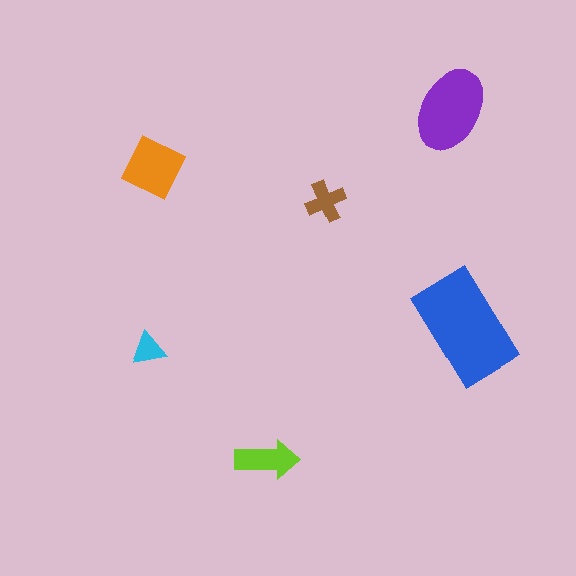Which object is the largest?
The blue rectangle.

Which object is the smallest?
The cyan triangle.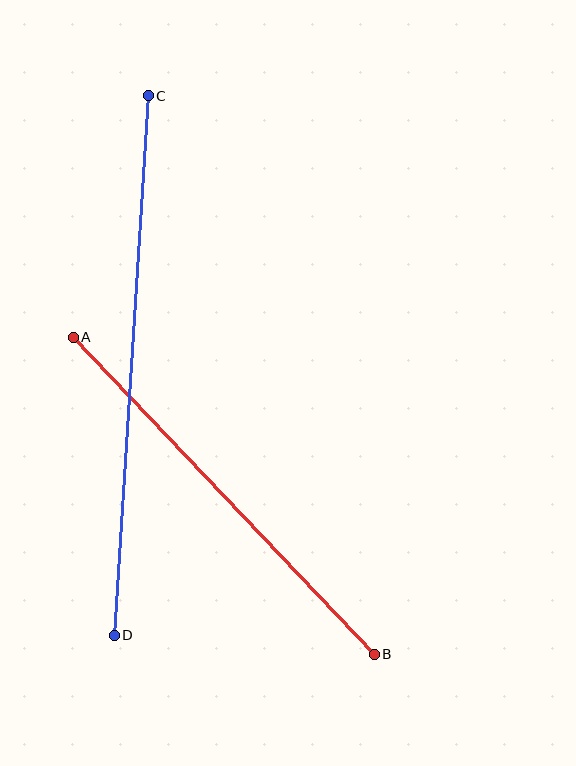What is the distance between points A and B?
The distance is approximately 437 pixels.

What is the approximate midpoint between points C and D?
The midpoint is at approximately (131, 366) pixels.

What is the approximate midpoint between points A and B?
The midpoint is at approximately (224, 496) pixels.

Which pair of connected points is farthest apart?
Points C and D are farthest apart.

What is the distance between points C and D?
The distance is approximately 541 pixels.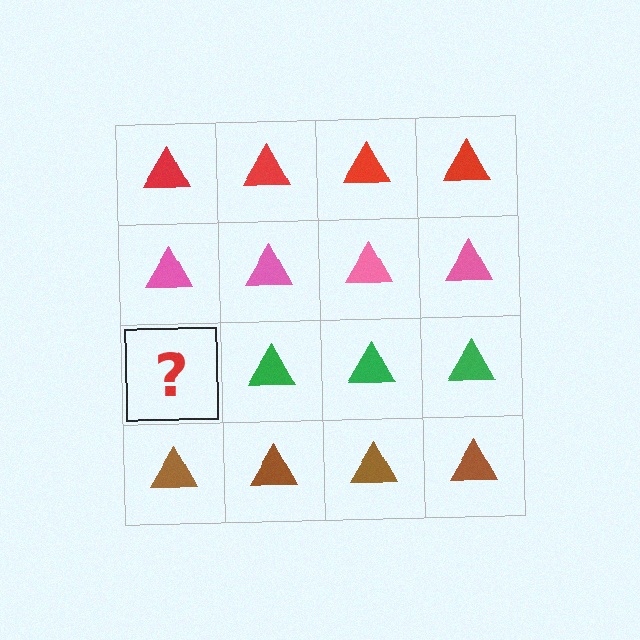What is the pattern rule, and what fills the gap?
The rule is that each row has a consistent color. The gap should be filled with a green triangle.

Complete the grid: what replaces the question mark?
The question mark should be replaced with a green triangle.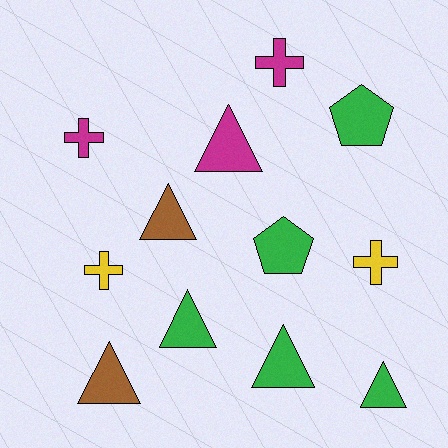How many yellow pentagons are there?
There are no yellow pentagons.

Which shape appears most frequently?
Triangle, with 6 objects.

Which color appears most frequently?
Green, with 5 objects.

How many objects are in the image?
There are 12 objects.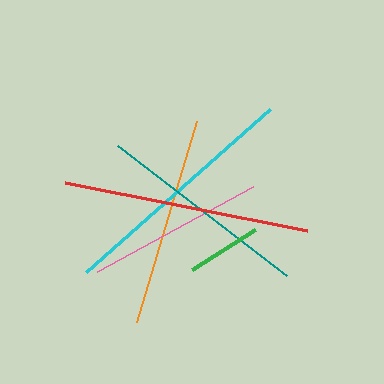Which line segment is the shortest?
The green line is the shortest at approximately 74 pixels.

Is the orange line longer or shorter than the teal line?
The teal line is longer than the orange line.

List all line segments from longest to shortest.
From longest to shortest: cyan, red, teal, orange, pink, green.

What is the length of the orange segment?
The orange segment is approximately 210 pixels long.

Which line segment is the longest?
The cyan line is the longest at approximately 247 pixels.